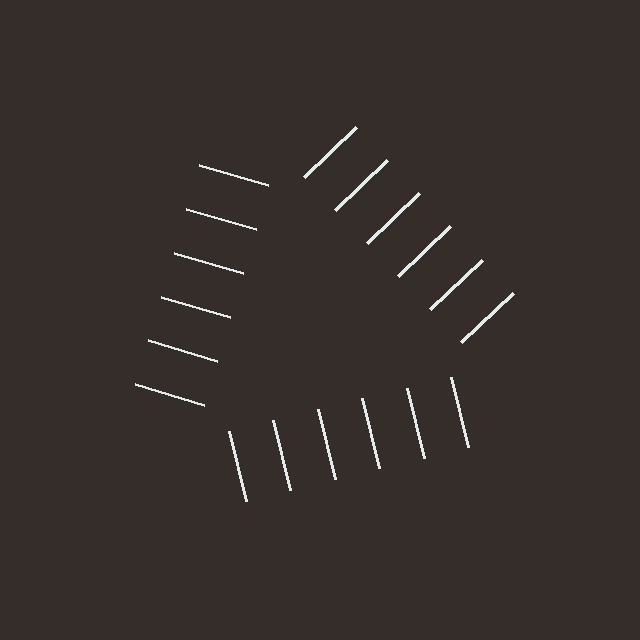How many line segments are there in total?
18 — 6 along each of the 3 edges.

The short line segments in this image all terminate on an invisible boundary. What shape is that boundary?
An illusory triangle — the line segments terminate on its edges but no continuous stroke is drawn.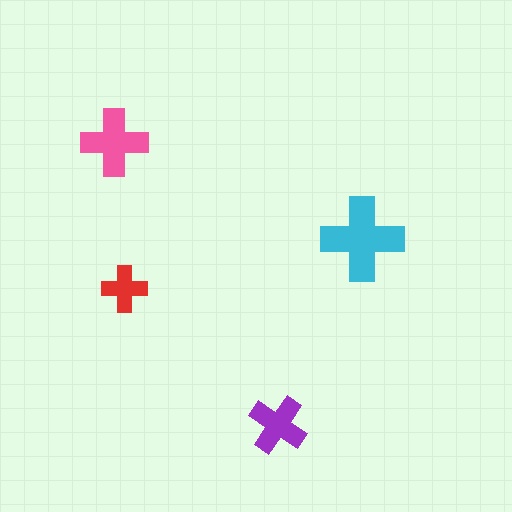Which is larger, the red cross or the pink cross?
The pink one.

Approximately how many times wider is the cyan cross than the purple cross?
About 1.5 times wider.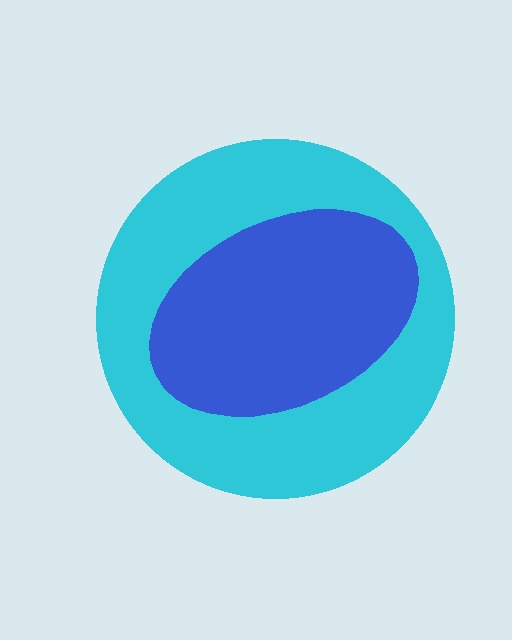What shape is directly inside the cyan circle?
The blue ellipse.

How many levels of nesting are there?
2.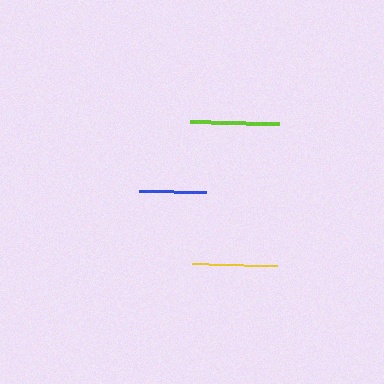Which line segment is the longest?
The lime line is the longest at approximately 89 pixels.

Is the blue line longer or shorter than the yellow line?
The yellow line is longer than the blue line.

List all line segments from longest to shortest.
From longest to shortest: lime, yellow, blue.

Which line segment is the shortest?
The blue line is the shortest at approximately 67 pixels.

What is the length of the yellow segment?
The yellow segment is approximately 85 pixels long.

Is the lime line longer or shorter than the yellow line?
The lime line is longer than the yellow line.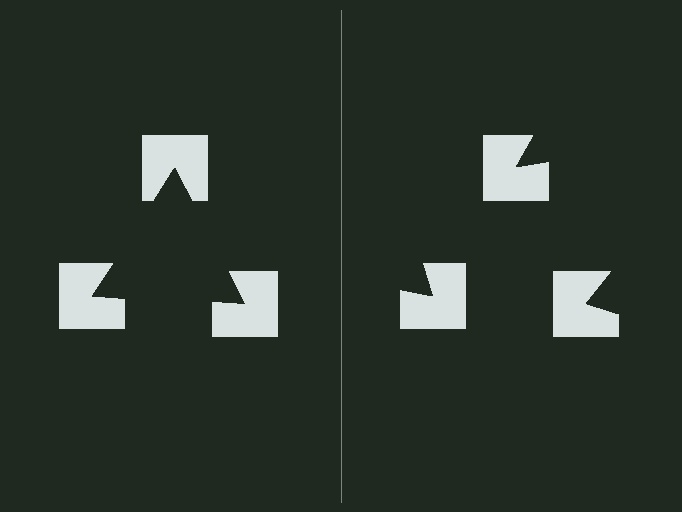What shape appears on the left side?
An illusory triangle.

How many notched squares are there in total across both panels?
6 — 3 on each side.